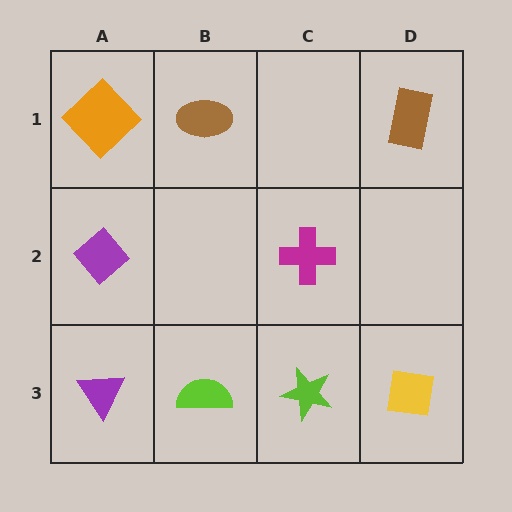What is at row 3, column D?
A yellow square.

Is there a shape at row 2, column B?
No, that cell is empty.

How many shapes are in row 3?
4 shapes.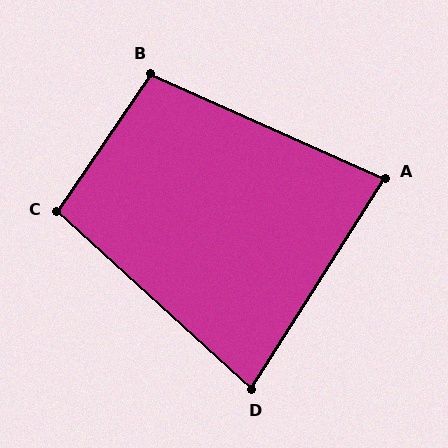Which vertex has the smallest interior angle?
D, at approximately 80 degrees.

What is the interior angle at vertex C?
Approximately 98 degrees (obtuse).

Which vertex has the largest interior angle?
B, at approximately 100 degrees.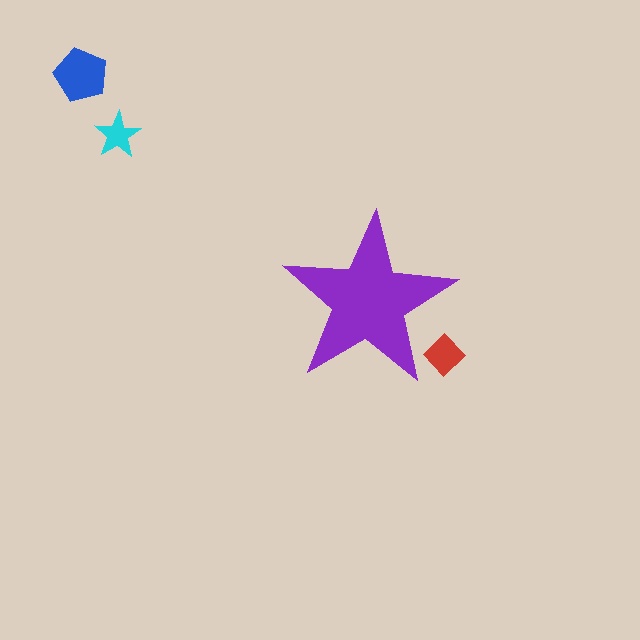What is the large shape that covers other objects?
A purple star.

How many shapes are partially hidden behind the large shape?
1 shape is partially hidden.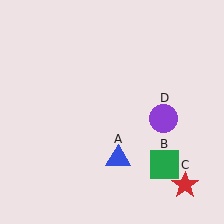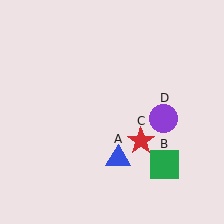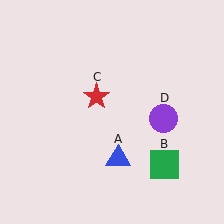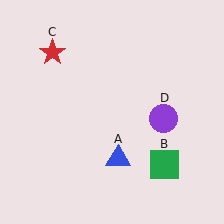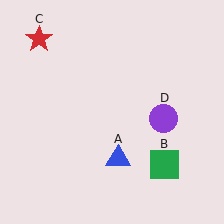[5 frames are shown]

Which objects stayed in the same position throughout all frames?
Blue triangle (object A) and green square (object B) and purple circle (object D) remained stationary.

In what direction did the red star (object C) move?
The red star (object C) moved up and to the left.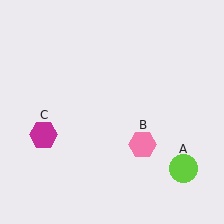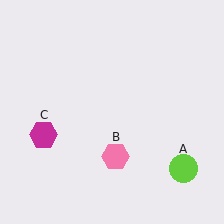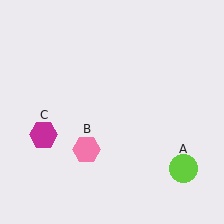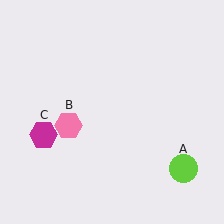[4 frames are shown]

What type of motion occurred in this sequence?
The pink hexagon (object B) rotated clockwise around the center of the scene.